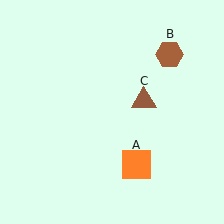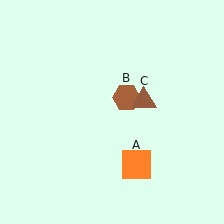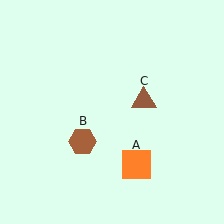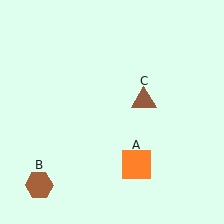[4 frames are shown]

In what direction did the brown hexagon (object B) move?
The brown hexagon (object B) moved down and to the left.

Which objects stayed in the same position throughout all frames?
Orange square (object A) and brown triangle (object C) remained stationary.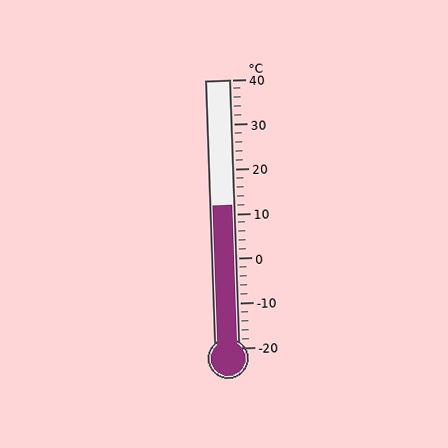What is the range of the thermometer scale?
The thermometer scale ranges from -20°C to 40°C.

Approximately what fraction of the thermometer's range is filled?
The thermometer is filled to approximately 55% of its range.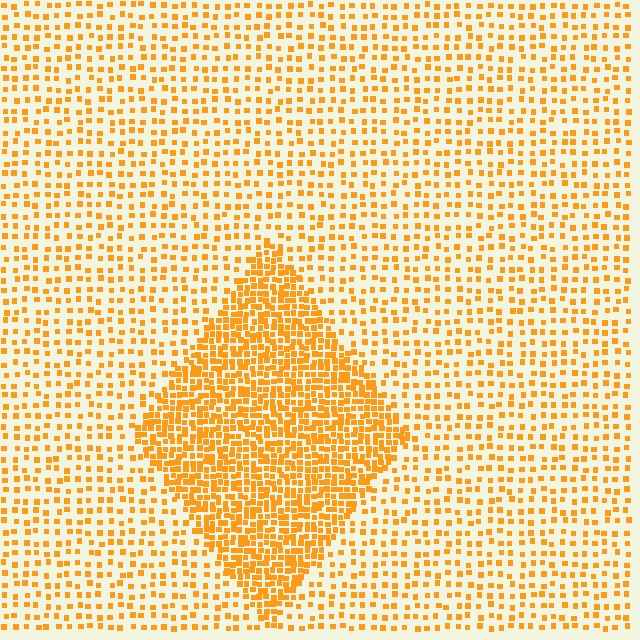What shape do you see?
I see a diamond.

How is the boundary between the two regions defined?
The boundary is defined by a change in element density (approximately 2.4x ratio). All elements are the same color, size, and shape.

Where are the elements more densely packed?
The elements are more densely packed inside the diamond boundary.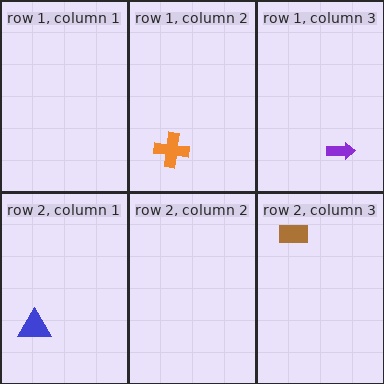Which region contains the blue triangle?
The row 2, column 1 region.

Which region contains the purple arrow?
The row 1, column 3 region.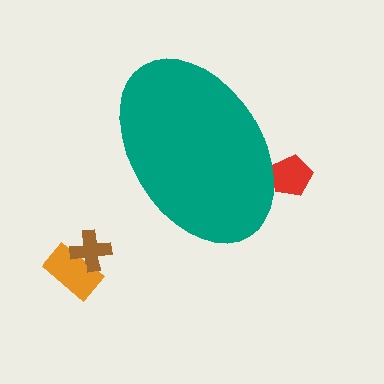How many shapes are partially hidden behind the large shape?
1 shape is partially hidden.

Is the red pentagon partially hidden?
Yes, the red pentagon is partially hidden behind the teal ellipse.